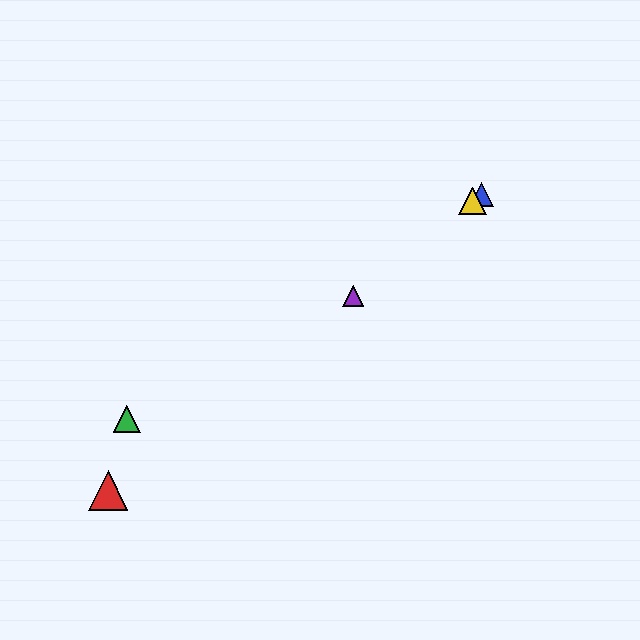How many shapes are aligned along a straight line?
4 shapes (the red triangle, the blue triangle, the yellow triangle, the purple triangle) are aligned along a straight line.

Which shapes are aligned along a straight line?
The red triangle, the blue triangle, the yellow triangle, the purple triangle are aligned along a straight line.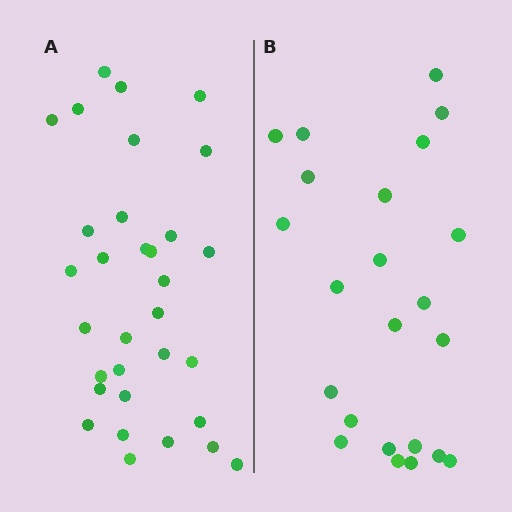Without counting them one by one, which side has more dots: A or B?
Region A (the left region) has more dots.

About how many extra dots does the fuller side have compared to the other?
Region A has roughly 8 or so more dots than region B.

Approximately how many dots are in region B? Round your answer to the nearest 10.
About 20 dots. (The exact count is 23, which rounds to 20.)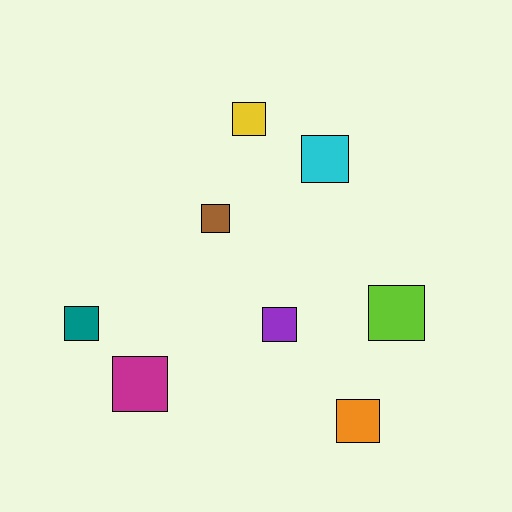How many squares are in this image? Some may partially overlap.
There are 8 squares.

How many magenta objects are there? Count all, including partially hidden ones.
There is 1 magenta object.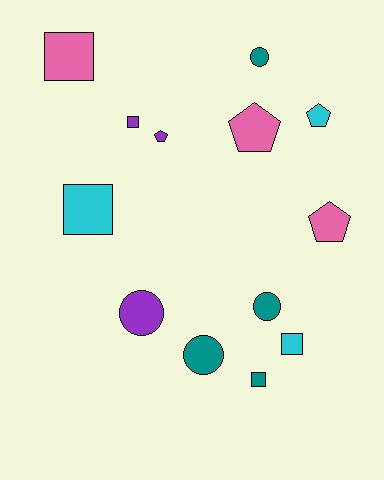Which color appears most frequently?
Teal, with 4 objects.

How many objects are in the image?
There are 13 objects.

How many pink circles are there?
There are no pink circles.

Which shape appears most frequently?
Square, with 5 objects.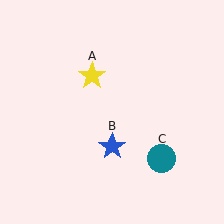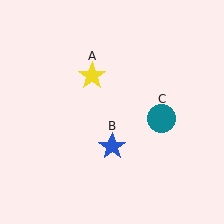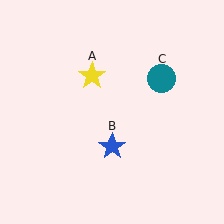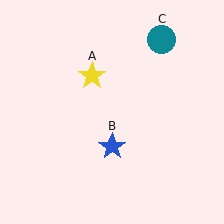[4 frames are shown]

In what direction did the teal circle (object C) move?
The teal circle (object C) moved up.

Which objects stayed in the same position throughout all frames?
Yellow star (object A) and blue star (object B) remained stationary.